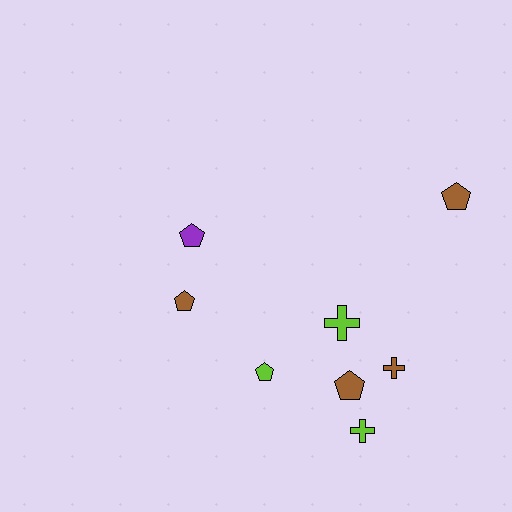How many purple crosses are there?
There are no purple crosses.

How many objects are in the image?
There are 8 objects.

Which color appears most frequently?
Brown, with 4 objects.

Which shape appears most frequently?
Pentagon, with 5 objects.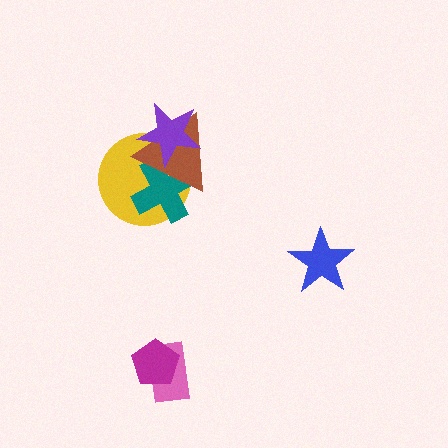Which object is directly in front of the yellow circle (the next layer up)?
The teal cross is directly in front of the yellow circle.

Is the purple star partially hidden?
No, no other shape covers it.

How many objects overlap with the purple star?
3 objects overlap with the purple star.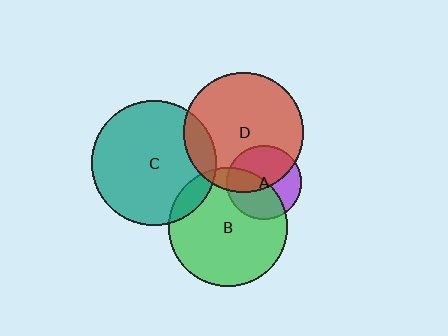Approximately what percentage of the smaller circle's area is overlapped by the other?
Approximately 15%.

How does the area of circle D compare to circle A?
Approximately 2.6 times.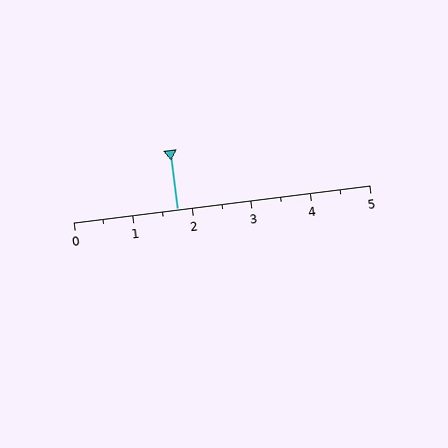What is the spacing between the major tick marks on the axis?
The major ticks are spaced 1 apart.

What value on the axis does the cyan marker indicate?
The marker indicates approximately 1.8.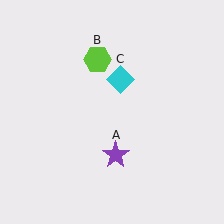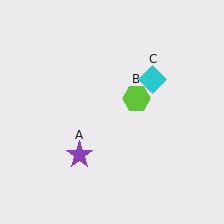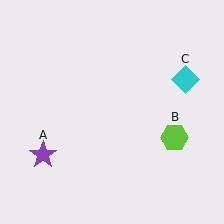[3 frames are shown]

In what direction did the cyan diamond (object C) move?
The cyan diamond (object C) moved right.